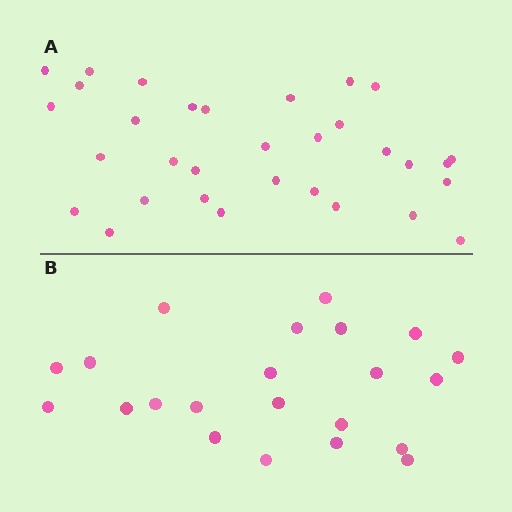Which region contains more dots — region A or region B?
Region A (the top region) has more dots.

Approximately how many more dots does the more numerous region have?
Region A has roughly 10 or so more dots than region B.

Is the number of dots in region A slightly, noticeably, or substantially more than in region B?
Region A has substantially more. The ratio is roughly 1.5 to 1.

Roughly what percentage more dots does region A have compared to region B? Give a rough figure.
About 45% more.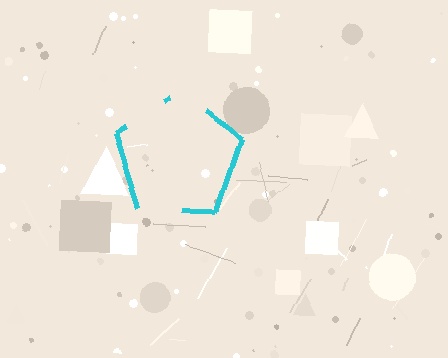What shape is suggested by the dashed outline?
The dashed outline suggests a pentagon.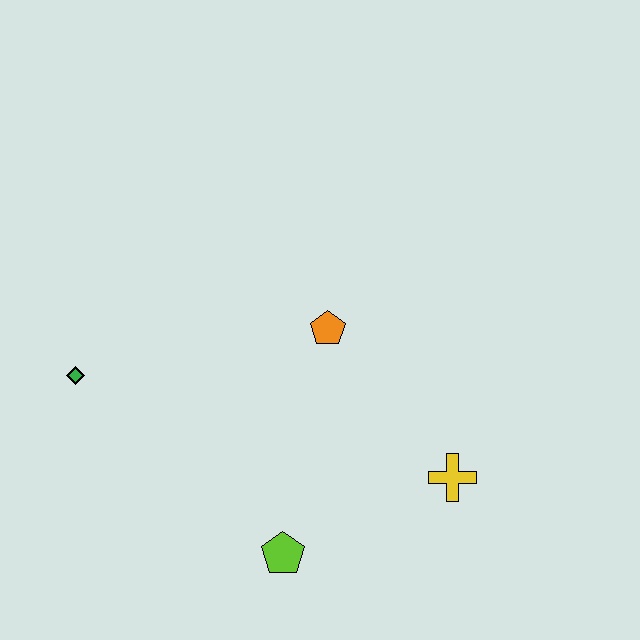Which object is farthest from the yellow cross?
The green diamond is farthest from the yellow cross.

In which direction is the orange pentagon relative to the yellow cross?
The orange pentagon is above the yellow cross.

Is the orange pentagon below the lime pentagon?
No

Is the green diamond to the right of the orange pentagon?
No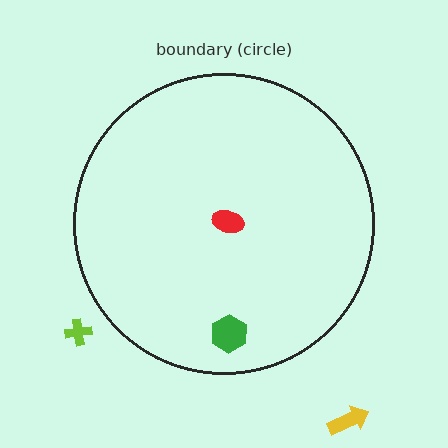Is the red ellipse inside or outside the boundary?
Inside.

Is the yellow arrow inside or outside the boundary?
Outside.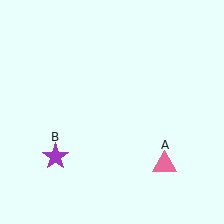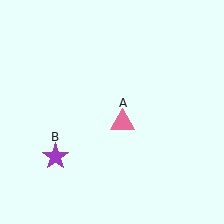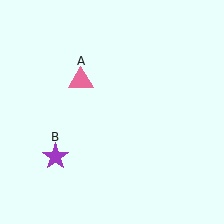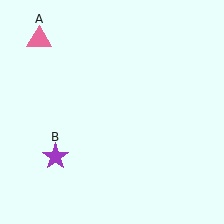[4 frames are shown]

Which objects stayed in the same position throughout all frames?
Purple star (object B) remained stationary.